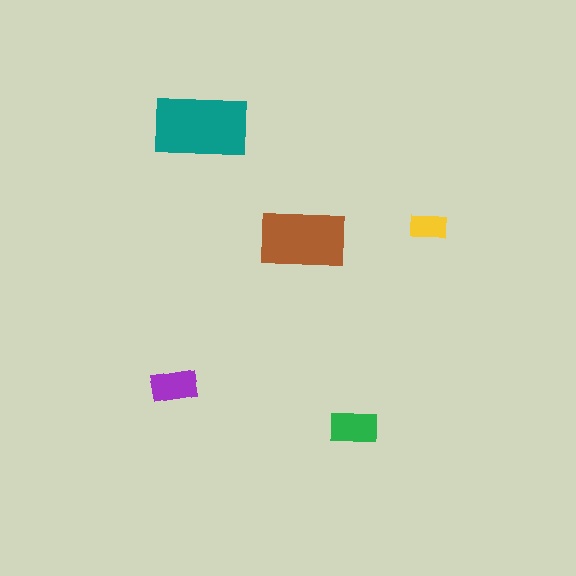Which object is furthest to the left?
The purple rectangle is leftmost.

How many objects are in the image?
There are 5 objects in the image.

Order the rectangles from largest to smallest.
the teal one, the brown one, the green one, the purple one, the yellow one.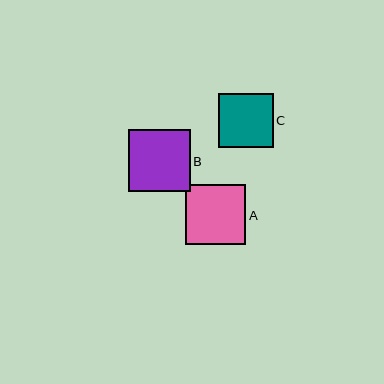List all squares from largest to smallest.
From largest to smallest: B, A, C.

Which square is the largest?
Square B is the largest with a size of approximately 61 pixels.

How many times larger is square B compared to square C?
Square B is approximately 1.1 times the size of square C.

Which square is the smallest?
Square C is the smallest with a size of approximately 54 pixels.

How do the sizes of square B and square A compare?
Square B and square A are approximately the same size.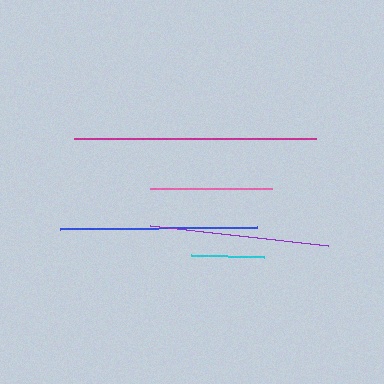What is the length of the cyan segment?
The cyan segment is approximately 73 pixels long.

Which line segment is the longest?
The magenta line is the longest at approximately 242 pixels.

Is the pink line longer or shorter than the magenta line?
The magenta line is longer than the pink line.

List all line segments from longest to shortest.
From longest to shortest: magenta, blue, purple, pink, cyan.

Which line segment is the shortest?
The cyan line is the shortest at approximately 73 pixels.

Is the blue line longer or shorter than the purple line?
The blue line is longer than the purple line.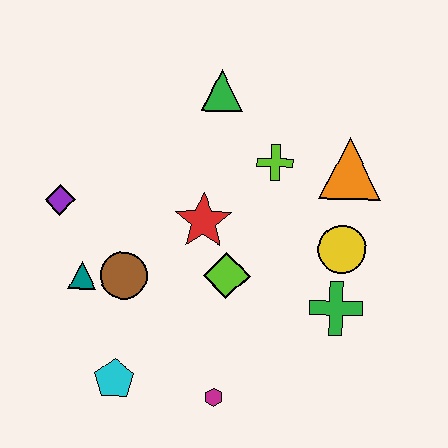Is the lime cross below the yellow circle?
No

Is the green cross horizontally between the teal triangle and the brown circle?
No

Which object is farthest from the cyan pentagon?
The orange triangle is farthest from the cyan pentagon.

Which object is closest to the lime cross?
The orange triangle is closest to the lime cross.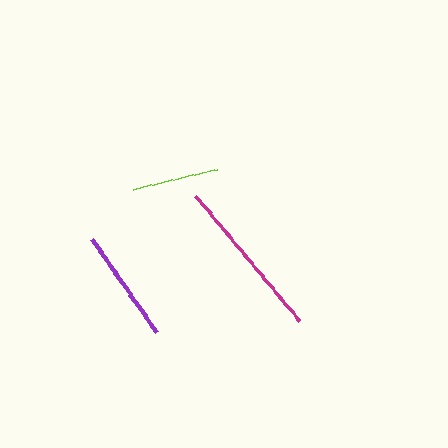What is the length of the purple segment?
The purple segment is approximately 114 pixels long.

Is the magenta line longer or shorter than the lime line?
The magenta line is longer than the lime line.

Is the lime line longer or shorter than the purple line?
The purple line is longer than the lime line.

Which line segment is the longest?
The magenta line is the longest at approximately 163 pixels.